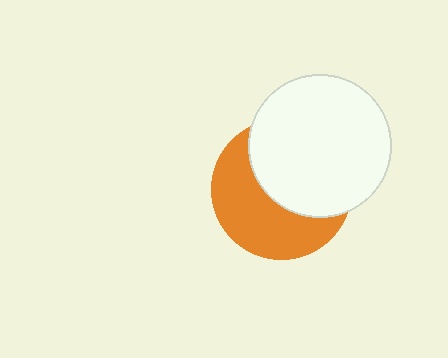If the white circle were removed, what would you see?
You would see the complete orange circle.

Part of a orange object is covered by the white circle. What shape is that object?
It is a circle.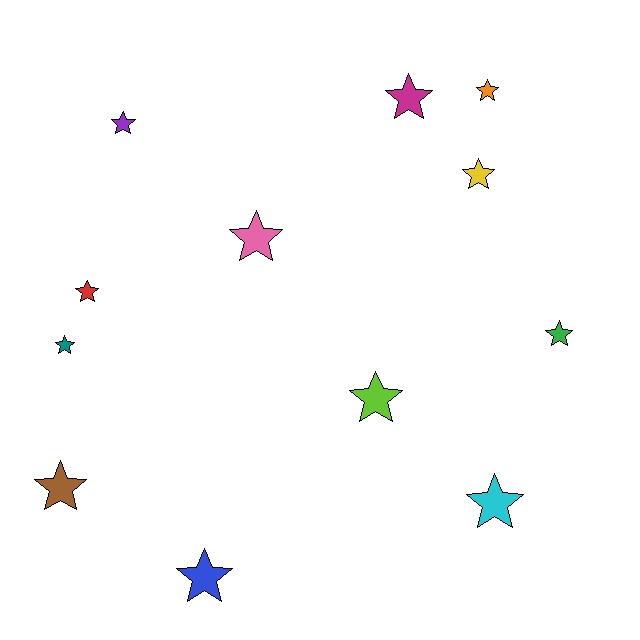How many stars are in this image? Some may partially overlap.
There are 12 stars.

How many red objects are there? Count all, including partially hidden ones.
There is 1 red object.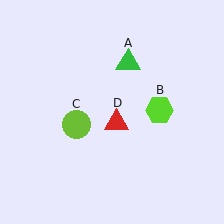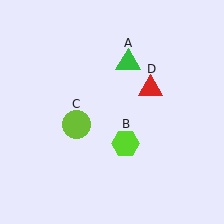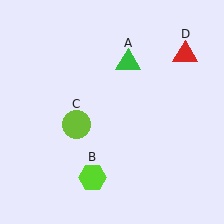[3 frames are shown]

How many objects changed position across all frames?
2 objects changed position: lime hexagon (object B), red triangle (object D).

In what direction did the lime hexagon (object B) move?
The lime hexagon (object B) moved down and to the left.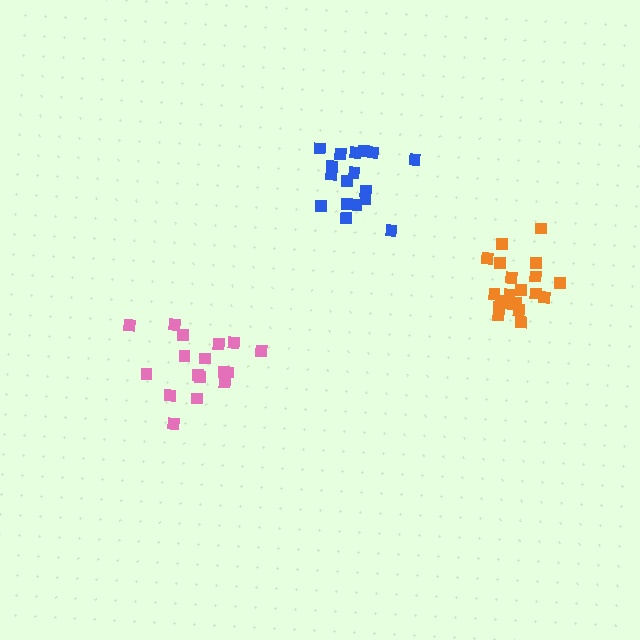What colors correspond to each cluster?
The clusters are colored: pink, orange, blue.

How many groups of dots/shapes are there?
There are 3 groups.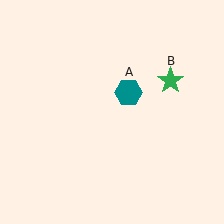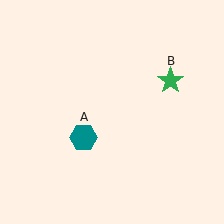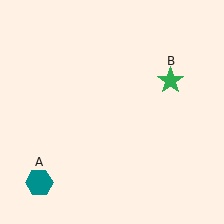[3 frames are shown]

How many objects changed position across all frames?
1 object changed position: teal hexagon (object A).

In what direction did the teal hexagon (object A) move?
The teal hexagon (object A) moved down and to the left.